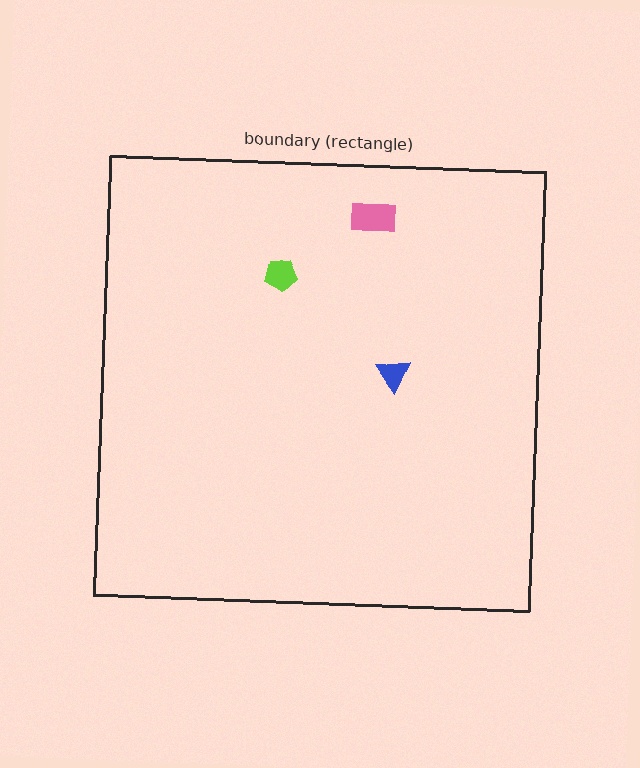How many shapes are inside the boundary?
3 inside, 0 outside.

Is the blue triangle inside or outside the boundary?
Inside.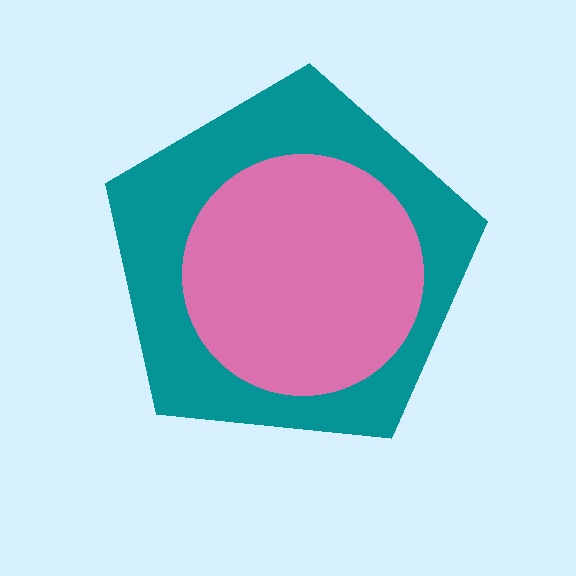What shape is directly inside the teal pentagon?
The pink circle.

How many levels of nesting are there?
2.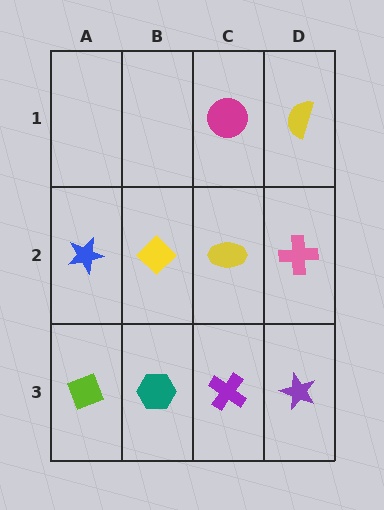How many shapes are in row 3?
4 shapes.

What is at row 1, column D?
A yellow semicircle.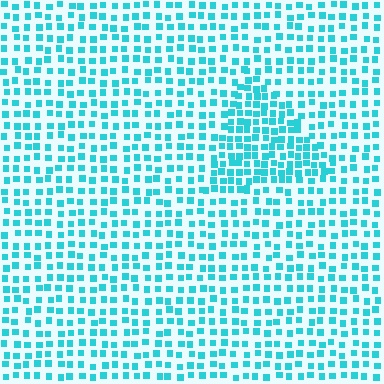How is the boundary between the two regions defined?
The boundary is defined by a change in element density (approximately 1.7x ratio). All elements are the same color, size, and shape.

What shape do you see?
I see a triangle.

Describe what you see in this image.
The image contains small cyan elements arranged at two different densities. A triangle-shaped region is visible where the elements are more densely packed than the surrounding area.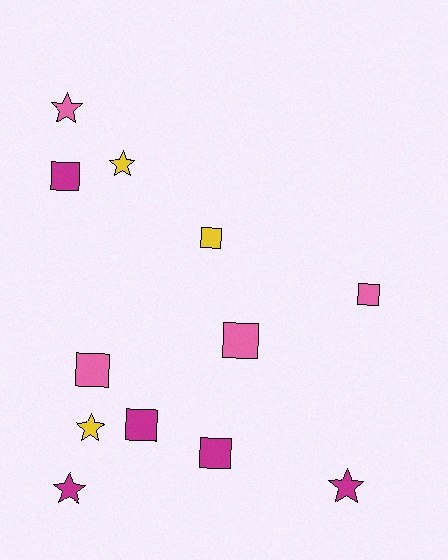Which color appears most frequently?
Magenta, with 5 objects.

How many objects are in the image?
There are 12 objects.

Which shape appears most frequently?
Square, with 7 objects.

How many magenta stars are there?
There are 2 magenta stars.